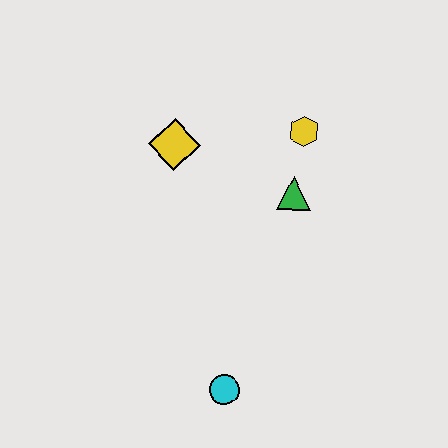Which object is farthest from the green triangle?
The cyan circle is farthest from the green triangle.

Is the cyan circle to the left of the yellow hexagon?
Yes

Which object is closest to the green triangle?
The yellow hexagon is closest to the green triangle.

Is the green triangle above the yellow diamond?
No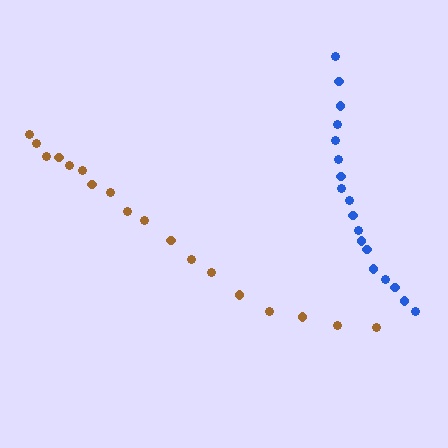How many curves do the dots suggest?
There are 2 distinct paths.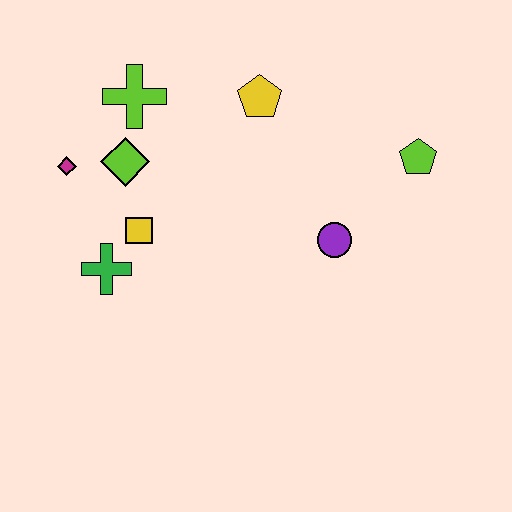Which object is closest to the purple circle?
The lime pentagon is closest to the purple circle.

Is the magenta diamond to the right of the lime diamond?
No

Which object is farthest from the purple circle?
The magenta diamond is farthest from the purple circle.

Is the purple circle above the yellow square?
No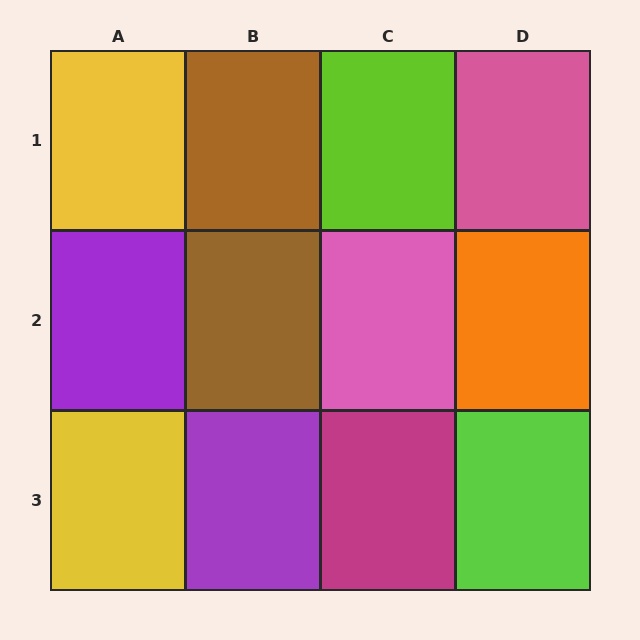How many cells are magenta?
1 cell is magenta.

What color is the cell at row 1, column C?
Lime.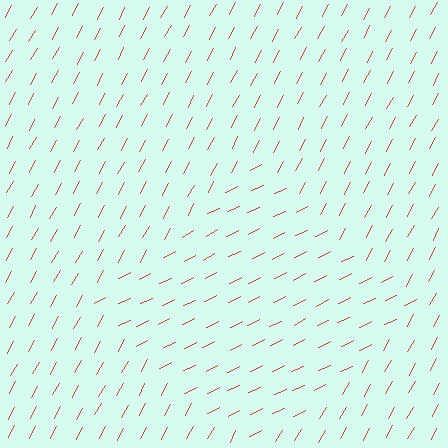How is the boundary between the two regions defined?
The boundary is defined purely by a change in line orientation (approximately 35 degrees difference). All lines are the same color and thickness.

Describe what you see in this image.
The image is filled with small red line segments. A diamond region in the image has lines oriented differently from the surrounding lines, creating a visible texture boundary.